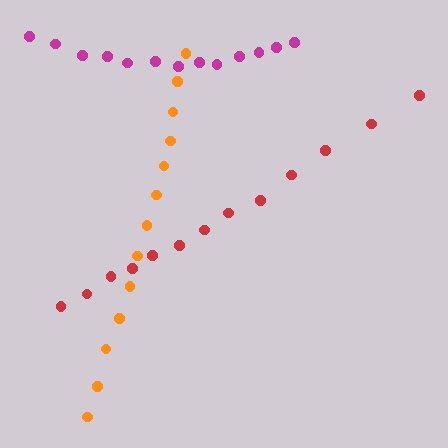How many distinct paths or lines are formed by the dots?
There are 3 distinct paths.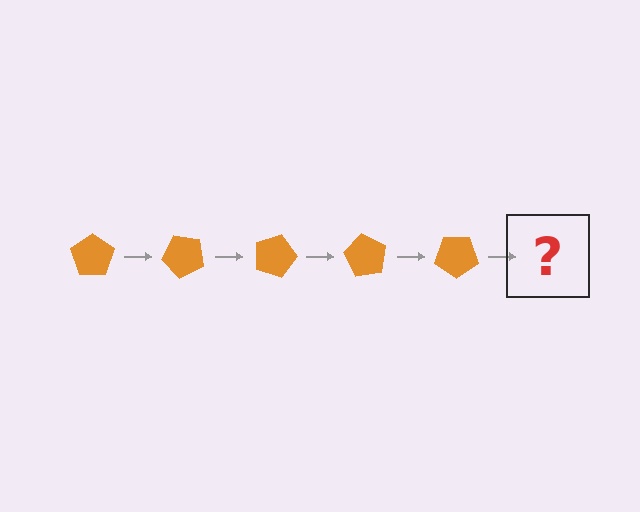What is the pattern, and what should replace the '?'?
The pattern is that the pentagon rotates 45 degrees each step. The '?' should be an orange pentagon rotated 225 degrees.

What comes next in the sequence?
The next element should be an orange pentagon rotated 225 degrees.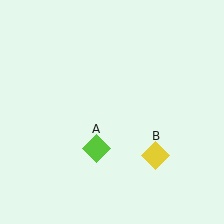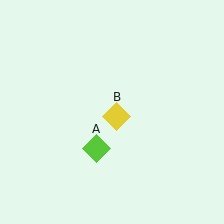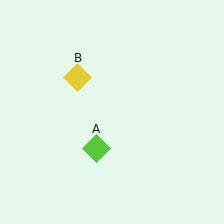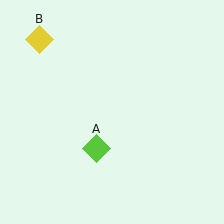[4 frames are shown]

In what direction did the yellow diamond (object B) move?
The yellow diamond (object B) moved up and to the left.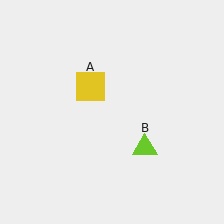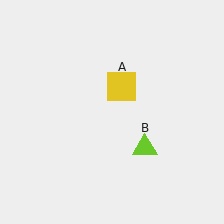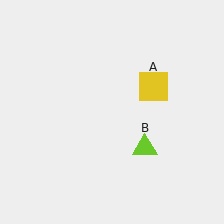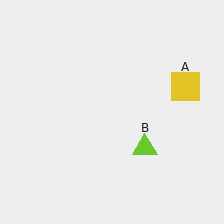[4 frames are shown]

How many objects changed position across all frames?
1 object changed position: yellow square (object A).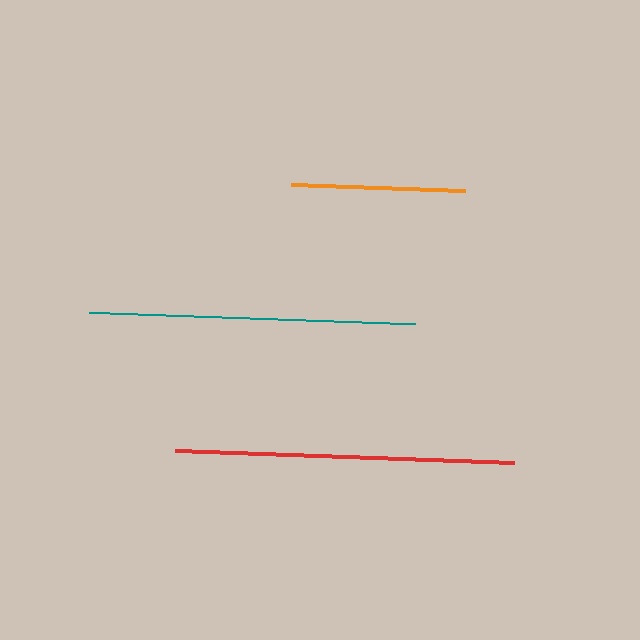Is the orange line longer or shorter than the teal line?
The teal line is longer than the orange line.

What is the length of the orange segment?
The orange segment is approximately 174 pixels long.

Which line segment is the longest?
The red line is the longest at approximately 339 pixels.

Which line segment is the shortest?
The orange line is the shortest at approximately 174 pixels.